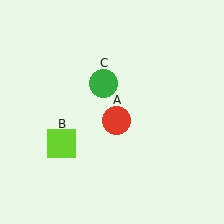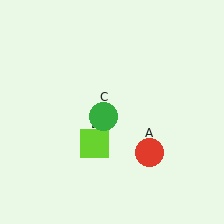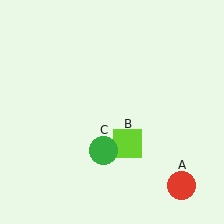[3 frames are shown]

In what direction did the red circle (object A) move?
The red circle (object A) moved down and to the right.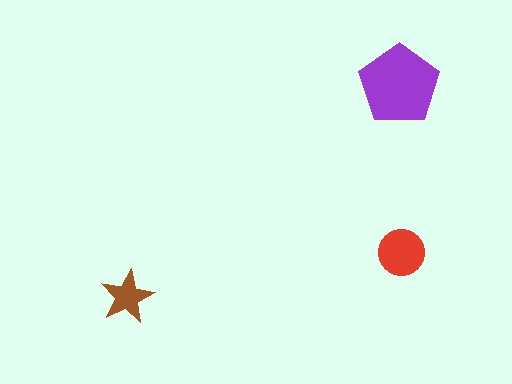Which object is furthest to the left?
The brown star is leftmost.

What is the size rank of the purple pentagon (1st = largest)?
1st.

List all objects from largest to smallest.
The purple pentagon, the red circle, the brown star.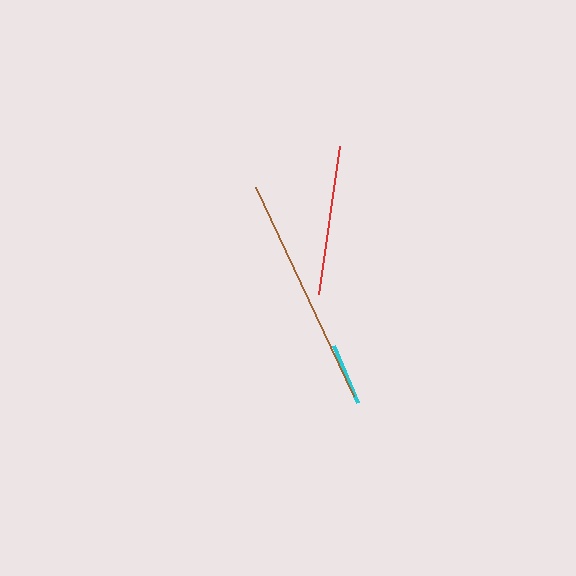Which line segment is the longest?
The brown line is the longest at approximately 231 pixels.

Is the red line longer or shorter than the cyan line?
The red line is longer than the cyan line.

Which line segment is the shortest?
The cyan line is the shortest at approximately 62 pixels.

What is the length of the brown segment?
The brown segment is approximately 231 pixels long.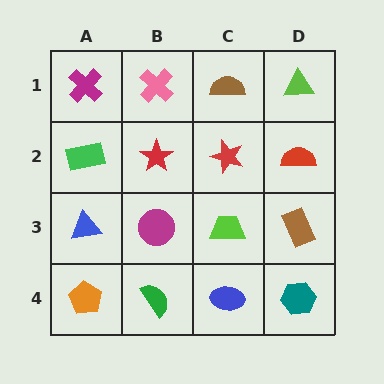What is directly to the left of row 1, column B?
A magenta cross.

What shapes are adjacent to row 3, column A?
A green rectangle (row 2, column A), an orange pentagon (row 4, column A), a magenta circle (row 3, column B).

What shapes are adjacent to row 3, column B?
A red star (row 2, column B), a green semicircle (row 4, column B), a blue triangle (row 3, column A), a lime trapezoid (row 3, column C).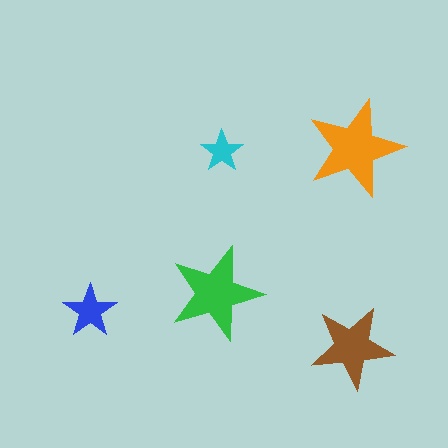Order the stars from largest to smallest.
the orange one, the green one, the brown one, the blue one, the cyan one.